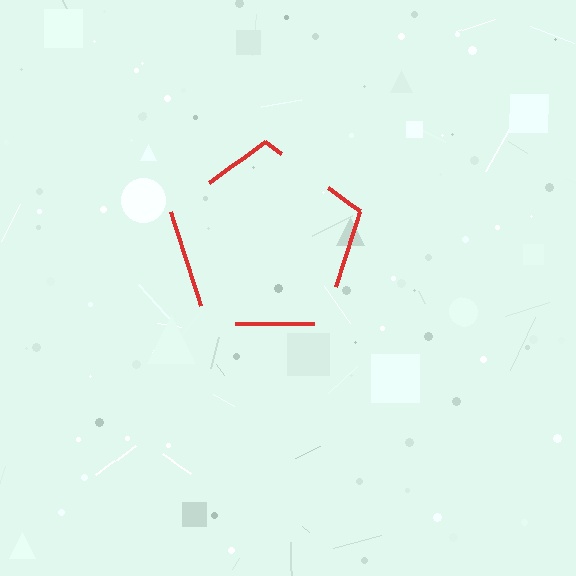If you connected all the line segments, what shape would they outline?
They would outline a pentagon.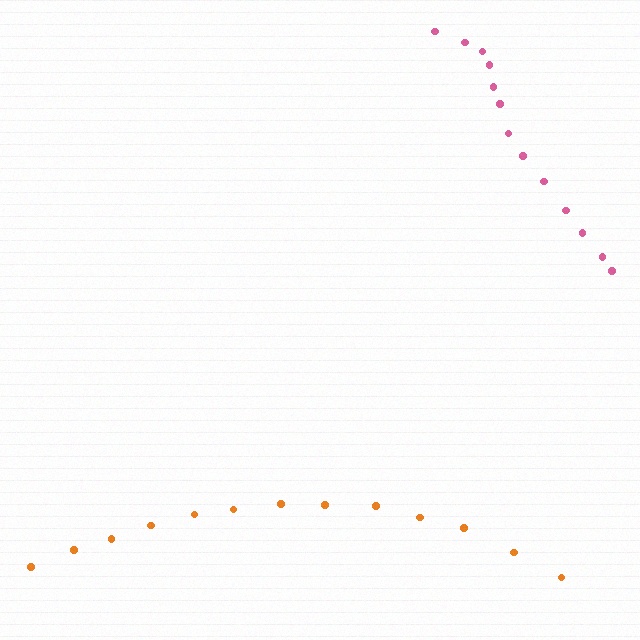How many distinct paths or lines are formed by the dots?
There are 2 distinct paths.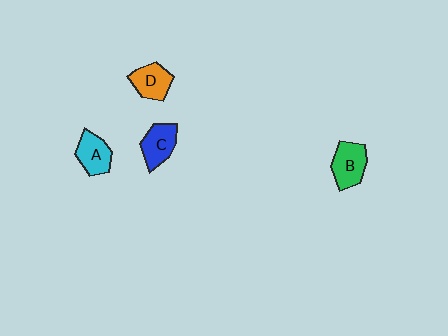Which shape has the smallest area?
Shape D (orange).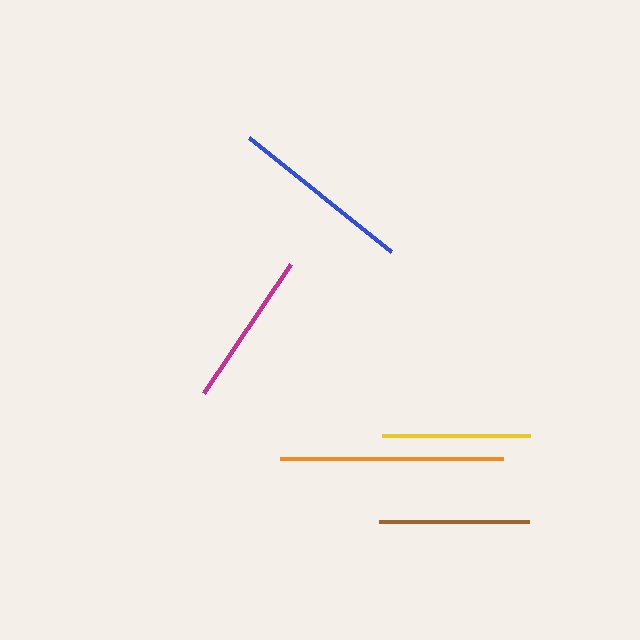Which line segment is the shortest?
The yellow line is the shortest at approximately 147 pixels.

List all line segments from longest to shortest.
From longest to shortest: orange, blue, magenta, brown, yellow.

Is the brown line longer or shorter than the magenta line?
The magenta line is longer than the brown line.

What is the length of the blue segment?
The blue segment is approximately 182 pixels long.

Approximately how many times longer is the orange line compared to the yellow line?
The orange line is approximately 1.5 times the length of the yellow line.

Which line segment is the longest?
The orange line is the longest at approximately 223 pixels.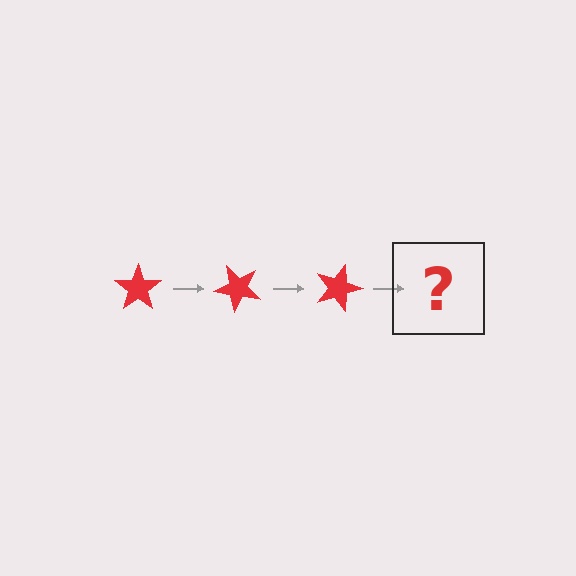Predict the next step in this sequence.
The next step is a red star rotated 135 degrees.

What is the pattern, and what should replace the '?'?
The pattern is that the star rotates 45 degrees each step. The '?' should be a red star rotated 135 degrees.